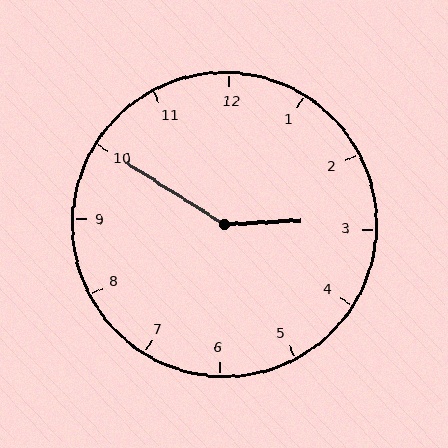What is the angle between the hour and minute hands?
Approximately 145 degrees.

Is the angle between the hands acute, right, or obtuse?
It is obtuse.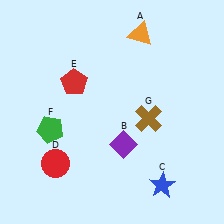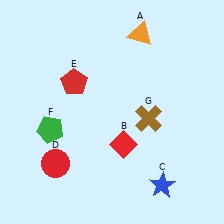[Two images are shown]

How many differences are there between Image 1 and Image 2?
There is 1 difference between the two images.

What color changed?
The diamond (B) changed from purple in Image 1 to red in Image 2.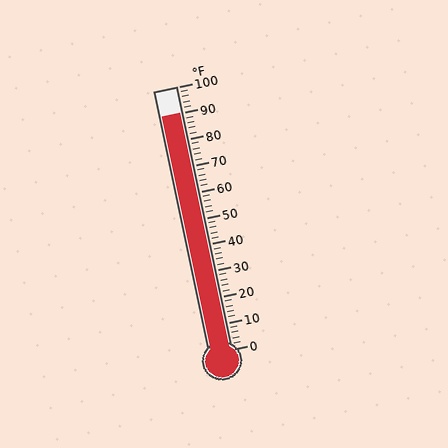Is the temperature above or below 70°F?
The temperature is above 70°F.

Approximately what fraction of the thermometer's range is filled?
The thermometer is filled to approximately 90% of its range.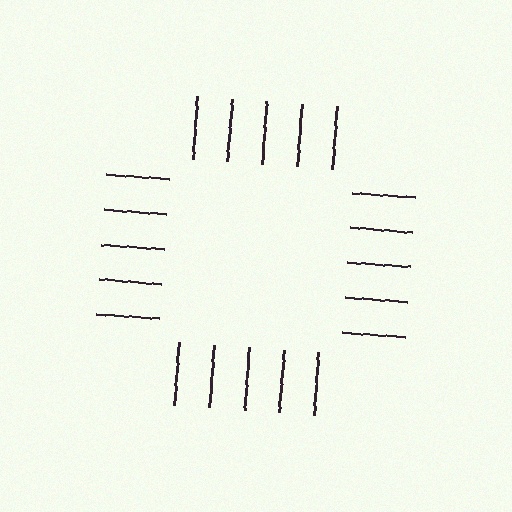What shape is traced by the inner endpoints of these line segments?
An illusory square — the line segments terminate on its edges but no continuous stroke is drawn.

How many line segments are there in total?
20 — 5 along each of the 4 edges.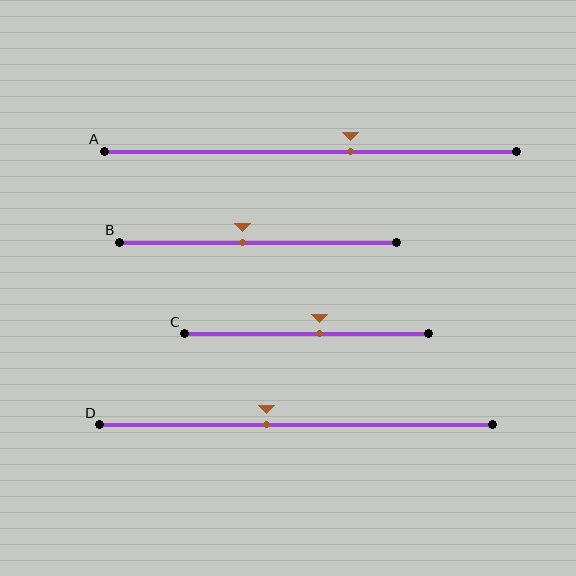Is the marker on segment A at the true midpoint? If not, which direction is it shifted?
No, the marker on segment A is shifted to the right by about 10% of the segment length.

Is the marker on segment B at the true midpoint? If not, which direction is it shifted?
No, the marker on segment B is shifted to the left by about 6% of the segment length.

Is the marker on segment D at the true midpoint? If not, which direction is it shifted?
No, the marker on segment D is shifted to the left by about 8% of the segment length.